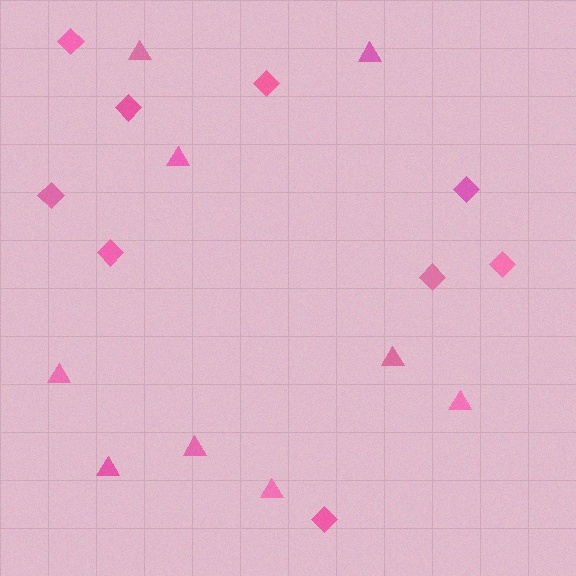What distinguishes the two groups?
There are 2 groups: one group of diamonds (9) and one group of triangles (9).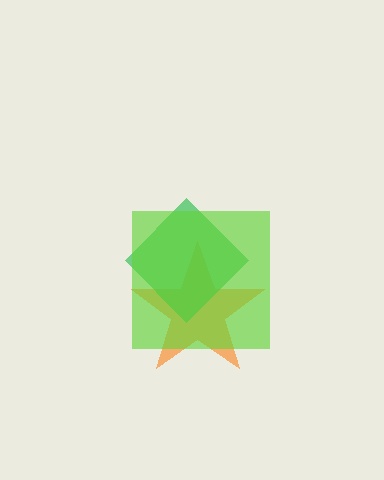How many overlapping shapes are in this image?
There are 3 overlapping shapes in the image.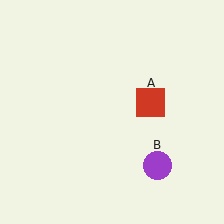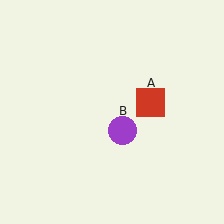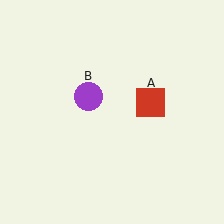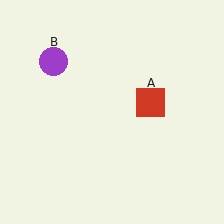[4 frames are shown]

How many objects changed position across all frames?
1 object changed position: purple circle (object B).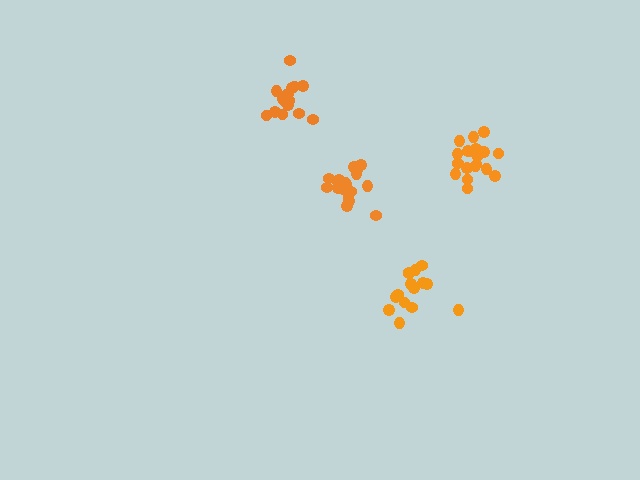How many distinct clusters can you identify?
There are 4 distinct clusters.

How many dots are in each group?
Group 1: 18 dots, Group 2: 15 dots, Group 3: 20 dots, Group 4: 17 dots (70 total).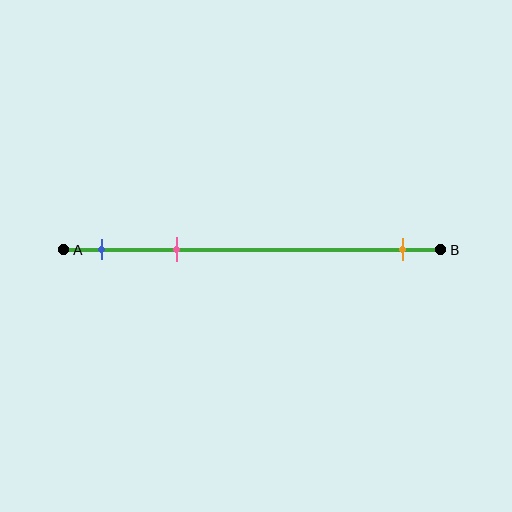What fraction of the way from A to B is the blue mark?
The blue mark is approximately 10% (0.1) of the way from A to B.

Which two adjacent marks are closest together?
The blue and pink marks are the closest adjacent pair.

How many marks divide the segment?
There are 3 marks dividing the segment.